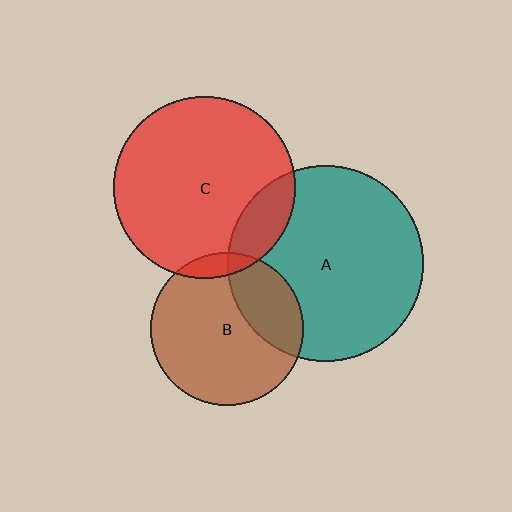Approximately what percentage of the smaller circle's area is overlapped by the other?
Approximately 25%.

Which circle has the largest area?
Circle A (teal).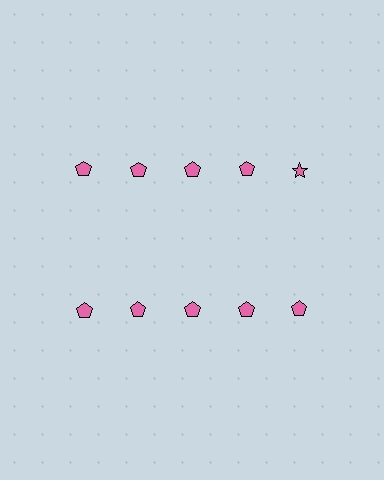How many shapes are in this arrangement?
There are 10 shapes arranged in a grid pattern.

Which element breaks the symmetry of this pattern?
The pink star in the top row, rightmost column breaks the symmetry. All other shapes are pink pentagons.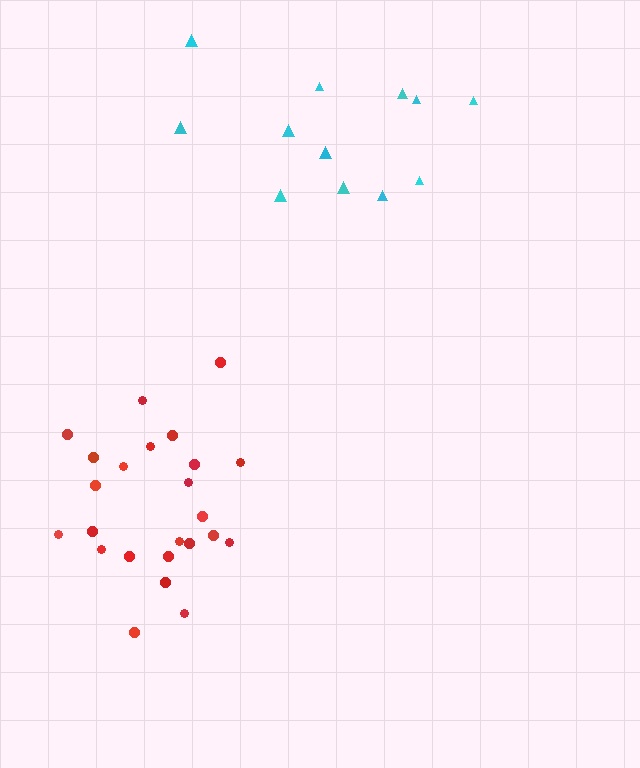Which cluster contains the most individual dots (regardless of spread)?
Red (24).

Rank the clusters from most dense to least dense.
red, cyan.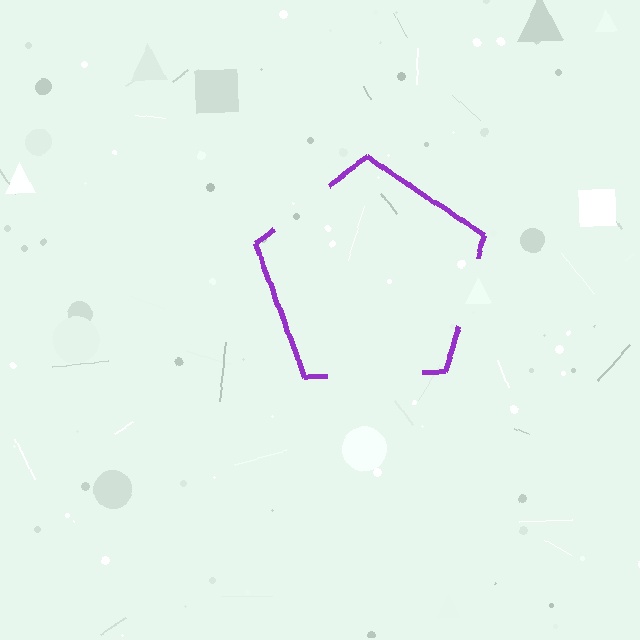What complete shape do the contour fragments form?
The contour fragments form a pentagon.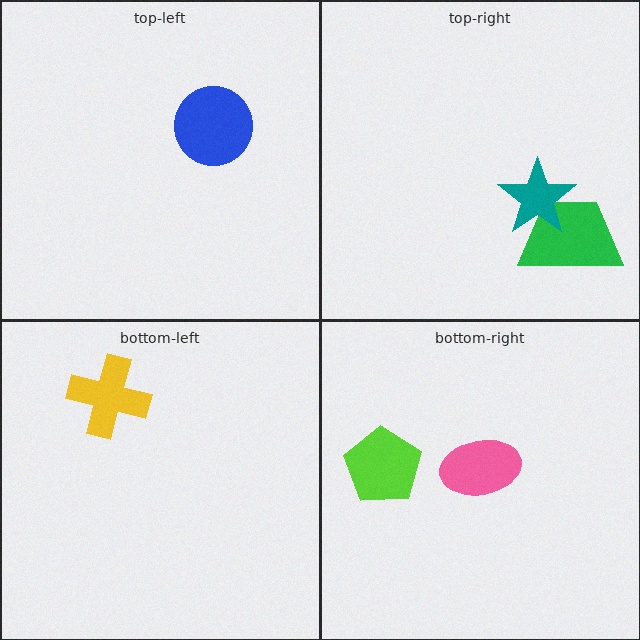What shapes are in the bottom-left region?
The yellow cross.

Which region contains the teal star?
The top-right region.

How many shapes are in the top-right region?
2.